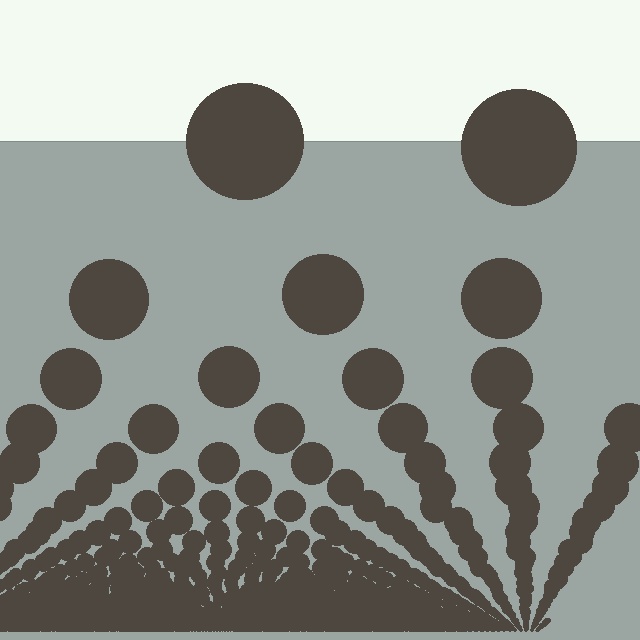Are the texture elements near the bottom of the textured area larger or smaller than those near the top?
Smaller. The gradient is inverted — elements near the bottom are smaller and denser.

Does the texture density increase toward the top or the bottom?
Density increases toward the bottom.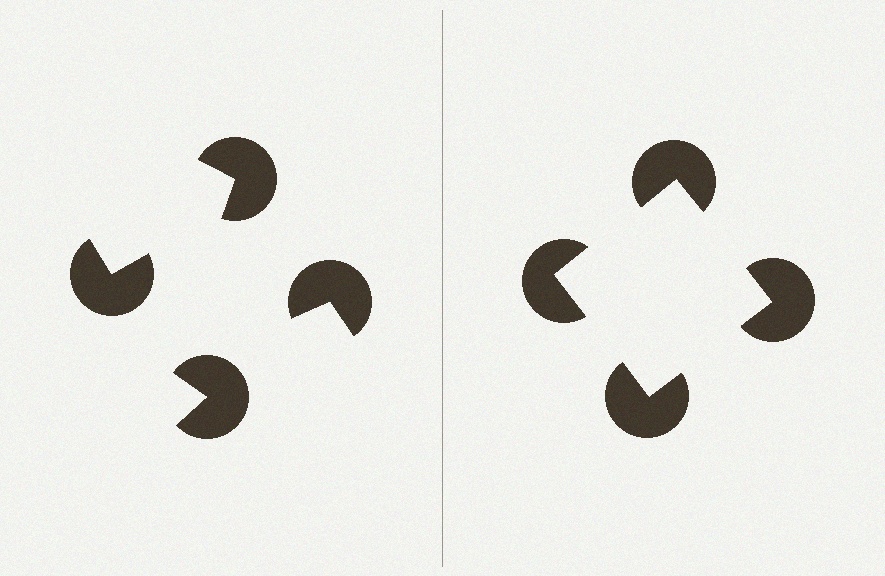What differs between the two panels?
The pac-man discs are positioned identically on both sides; only the wedge orientations differ. On the right they align to a square; on the left they are misaligned.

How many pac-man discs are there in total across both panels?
8 — 4 on each side.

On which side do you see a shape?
An illusory square appears on the right side. On the left side the wedge cuts are rotated, so no coherent shape forms.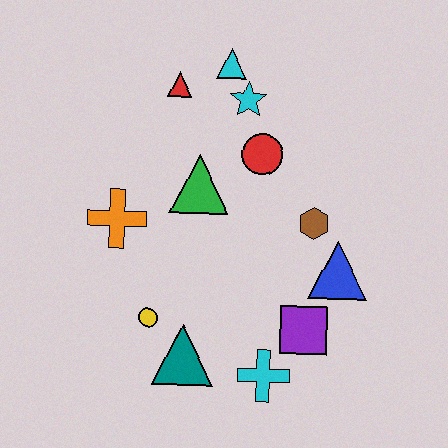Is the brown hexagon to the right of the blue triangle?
No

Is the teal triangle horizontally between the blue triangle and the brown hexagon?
No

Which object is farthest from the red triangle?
The cyan cross is farthest from the red triangle.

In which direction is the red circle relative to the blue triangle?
The red circle is above the blue triangle.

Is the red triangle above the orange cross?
Yes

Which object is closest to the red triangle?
The cyan triangle is closest to the red triangle.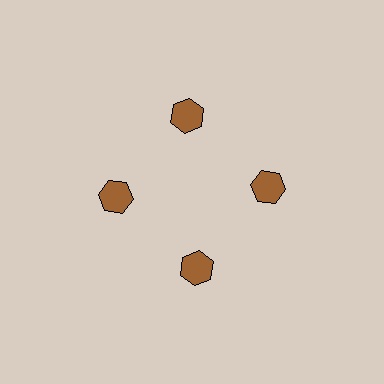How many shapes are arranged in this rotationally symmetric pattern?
There are 4 shapes, arranged in 4 groups of 1.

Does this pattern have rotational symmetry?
Yes, this pattern has 4-fold rotational symmetry. It looks the same after rotating 90 degrees around the center.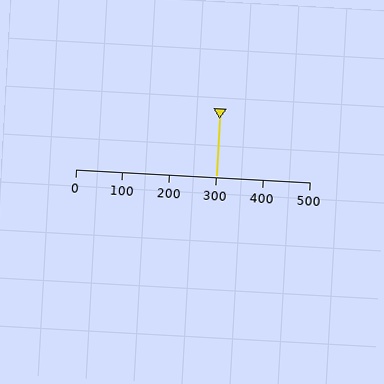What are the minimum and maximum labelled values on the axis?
The axis runs from 0 to 500.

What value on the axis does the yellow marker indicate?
The marker indicates approximately 300.